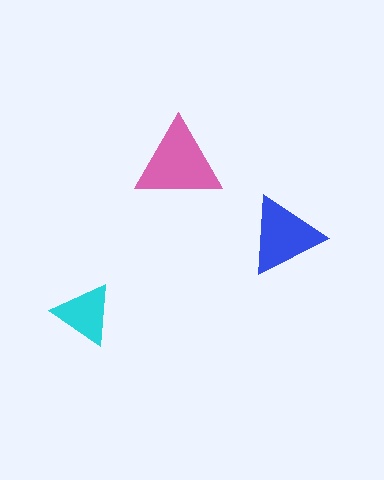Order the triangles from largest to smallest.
the pink one, the blue one, the cyan one.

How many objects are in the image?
There are 3 objects in the image.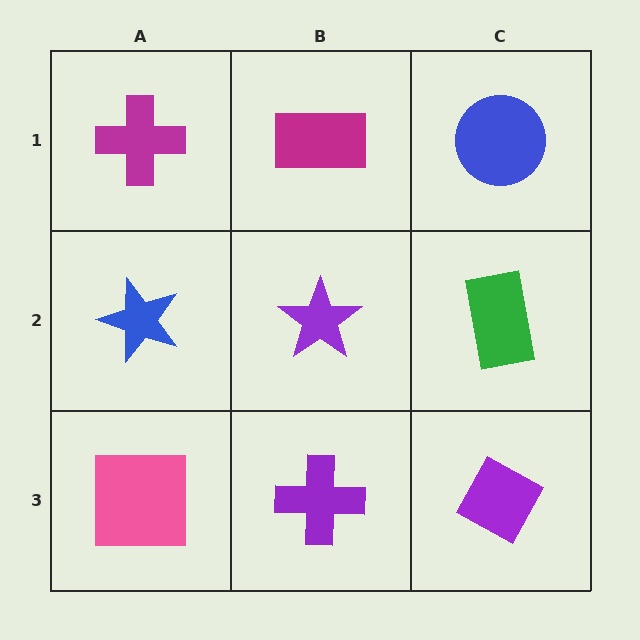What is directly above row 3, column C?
A green rectangle.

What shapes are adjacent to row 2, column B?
A magenta rectangle (row 1, column B), a purple cross (row 3, column B), a blue star (row 2, column A), a green rectangle (row 2, column C).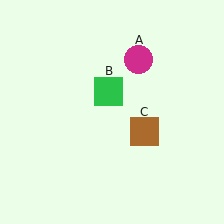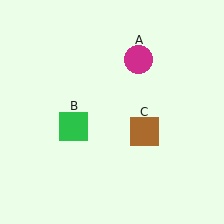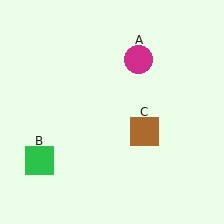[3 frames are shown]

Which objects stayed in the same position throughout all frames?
Magenta circle (object A) and brown square (object C) remained stationary.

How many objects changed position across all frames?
1 object changed position: green square (object B).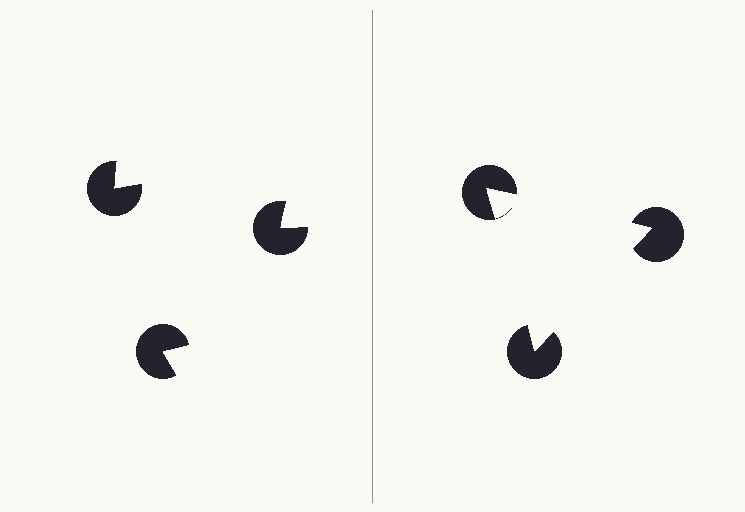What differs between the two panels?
The pac-man discs are positioned identically on both sides; only the wedge orientations differ. On the right they align to a triangle; on the left they are misaligned.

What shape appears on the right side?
An illusory triangle.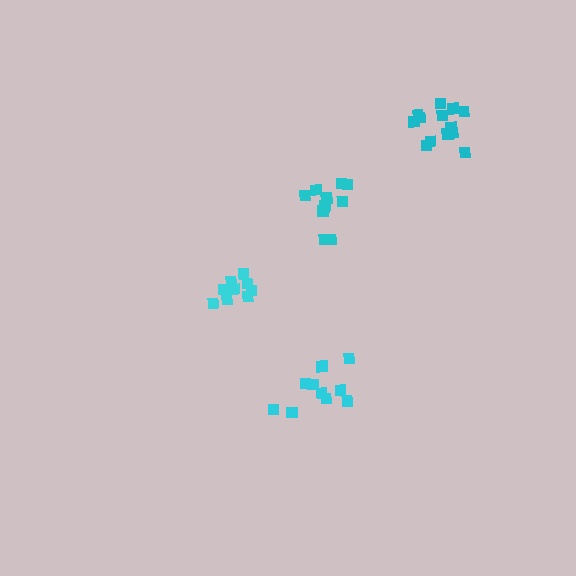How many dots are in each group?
Group 1: 9 dots, Group 2: 13 dots, Group 3: 10 dots, Group 4: 11 dots (43 total).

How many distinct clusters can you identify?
There are 4 distinct clusters.